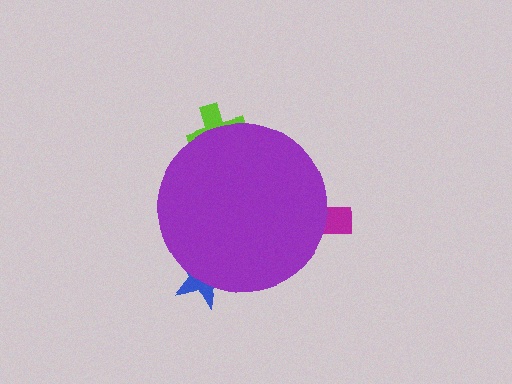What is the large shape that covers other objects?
A purple circle.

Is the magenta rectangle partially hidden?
Yes, the magenta rectangle is partially hidden behind the purple circle.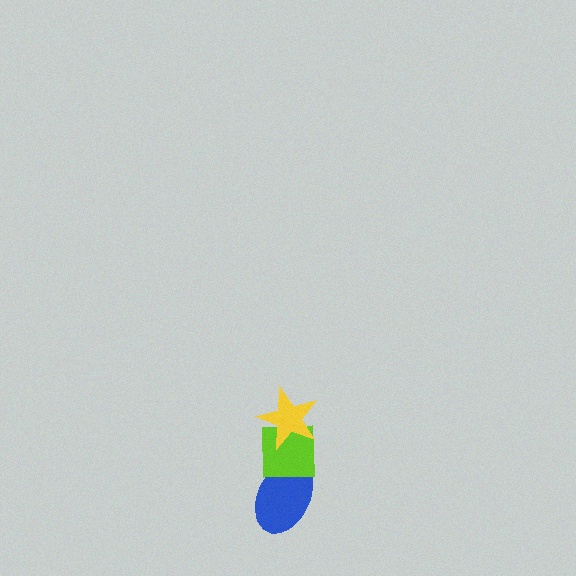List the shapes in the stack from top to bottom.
From top to bottom: the yellow star, the lime square, the blue ellipse.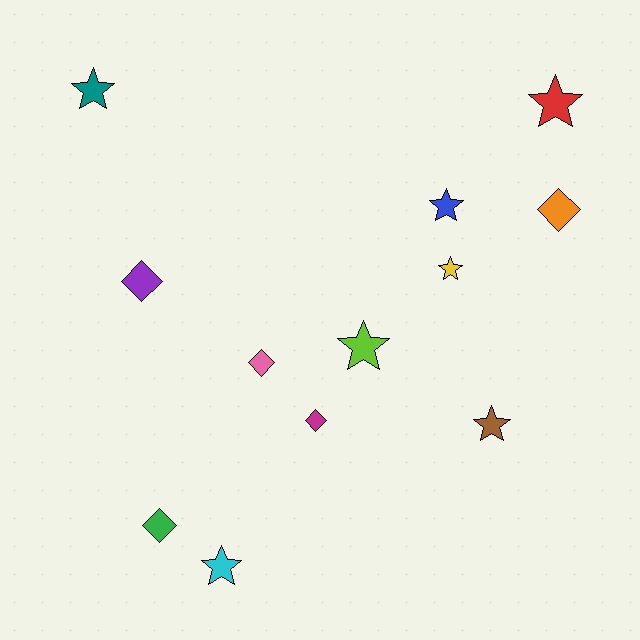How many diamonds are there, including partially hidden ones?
There are 5 diamonds.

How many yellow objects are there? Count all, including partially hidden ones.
There is 1 yellow object.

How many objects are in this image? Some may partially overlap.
There are 12 objects.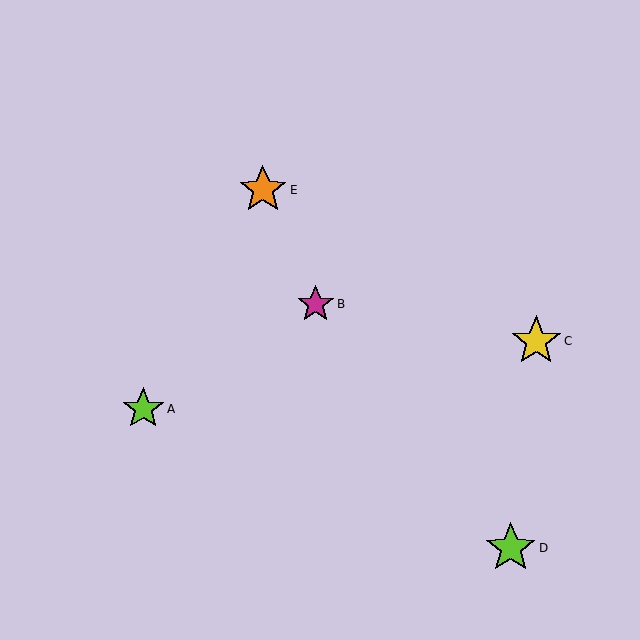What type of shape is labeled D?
Shape D is a lime star.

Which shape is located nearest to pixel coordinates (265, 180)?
The orange star (labeled E) at (263, 190) is nearest to that location.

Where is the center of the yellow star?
The center of the yellow star is at (536, 341).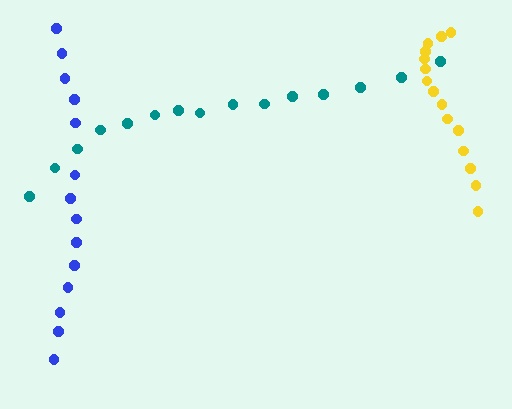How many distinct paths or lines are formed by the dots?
There are 3 distinct paths.